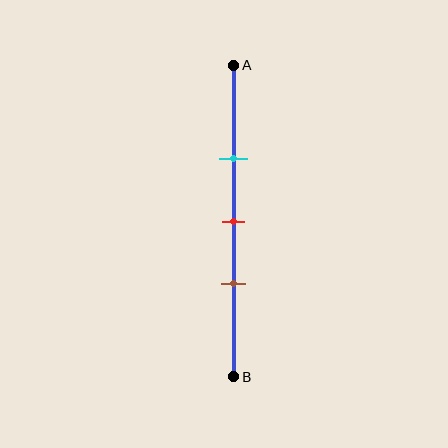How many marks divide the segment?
There are 3 marks dividing the segment.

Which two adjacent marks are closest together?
The red and brown marks are the closest adjacent pair.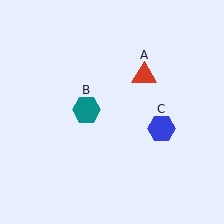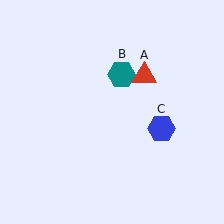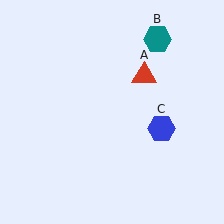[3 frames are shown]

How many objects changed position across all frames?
1 object changed position: teal hexagon (object B).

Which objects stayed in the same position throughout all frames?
Red triangle (object A) and blue hexagon (object C) remained stationary.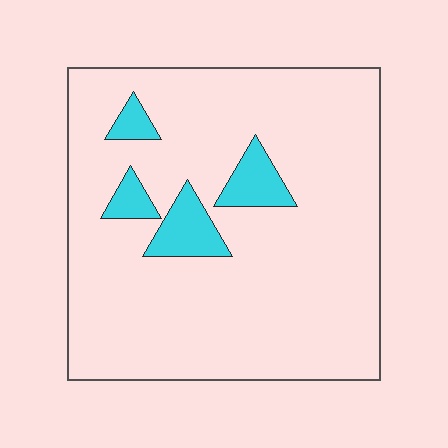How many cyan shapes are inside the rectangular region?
4.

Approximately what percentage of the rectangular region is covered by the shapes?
Approximately 10%.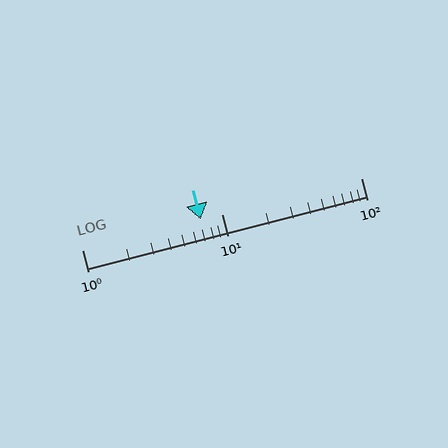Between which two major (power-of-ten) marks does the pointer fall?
The pointer is between 1 and 10.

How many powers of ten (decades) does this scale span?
The scale spans 2 decades, from 1 to 100.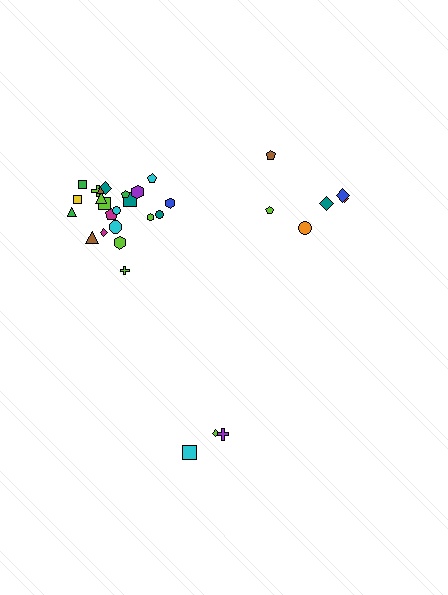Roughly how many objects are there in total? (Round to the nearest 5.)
Roughly 30 objects in total.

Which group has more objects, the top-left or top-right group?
The top-left group.